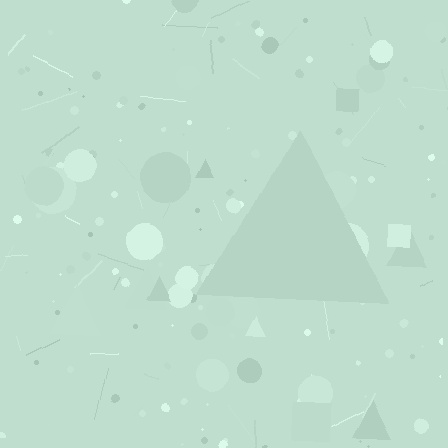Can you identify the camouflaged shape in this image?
The camouflaged shape is a triangle.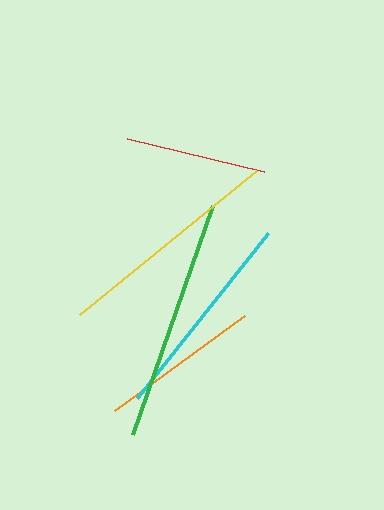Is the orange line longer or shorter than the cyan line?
The cyan line is longer than the orange line.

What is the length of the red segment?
The red segment is approximately 140 pixels long.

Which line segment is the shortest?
The red line is the shortest at approximately 140 pixels.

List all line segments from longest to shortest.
From longest to shortest: green, yellow, cyan, orange, red.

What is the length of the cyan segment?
The cyan segment is approximately 211 pixels long.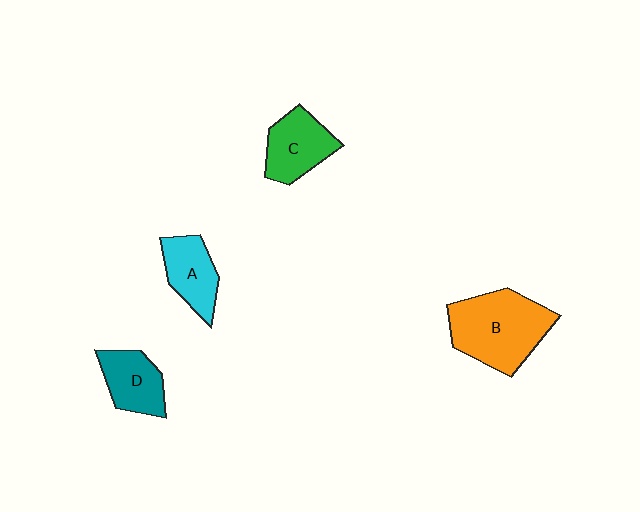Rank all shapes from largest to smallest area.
From largest to smallest: B (orange), C (green), A (cyan), D (teal).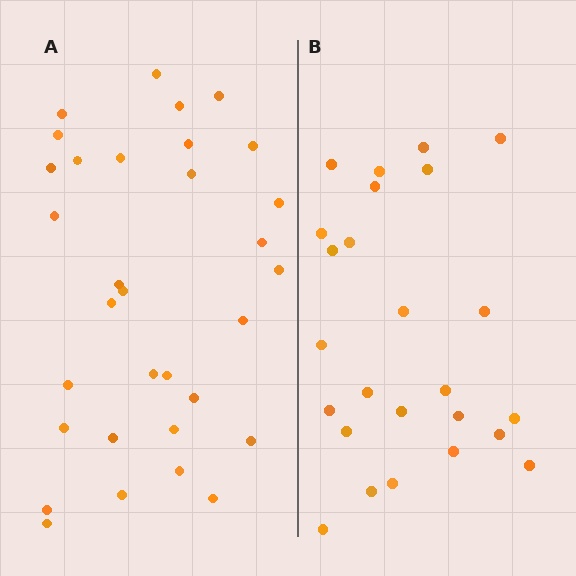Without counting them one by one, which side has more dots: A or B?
Region A (the left region) has more dots.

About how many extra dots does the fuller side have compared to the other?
Region A has roughly 8 or so more dots than region B.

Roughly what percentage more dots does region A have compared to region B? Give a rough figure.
About 30% more.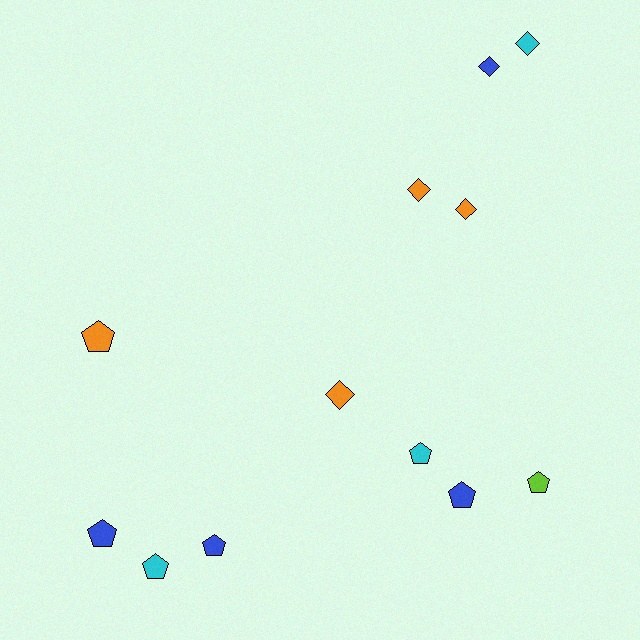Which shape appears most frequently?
Pentagon, with 7 objects.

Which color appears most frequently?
Orange, with 4 objects.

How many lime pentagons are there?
There is 1 lime pentagon.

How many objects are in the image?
There are 12 objects.